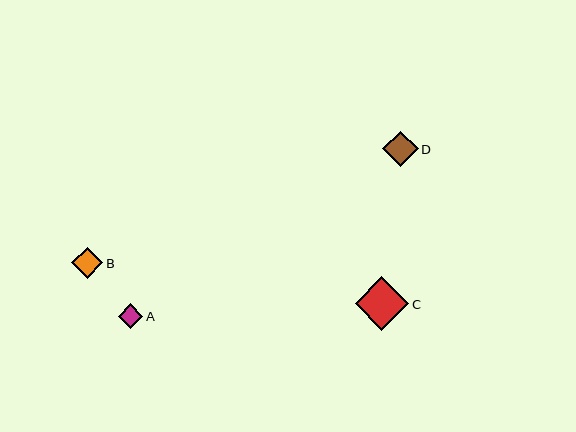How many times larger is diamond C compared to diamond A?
Diamond C is approximately 2.2 times the size of diamond A.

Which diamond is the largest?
Diamond C is the largest with a size of approximately 54 pixels.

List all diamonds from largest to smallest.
From largest to smallest: C, D, B, A.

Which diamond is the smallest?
Diamond A is the smallest with a size of approximately 24 pixels.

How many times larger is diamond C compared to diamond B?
Diamond C is approximately 1.7 times the size of diamond B.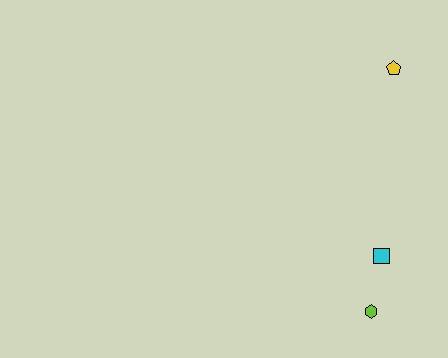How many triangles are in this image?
There are no triangles.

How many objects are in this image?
There are 3 objects.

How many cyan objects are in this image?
There is 1 cyan object.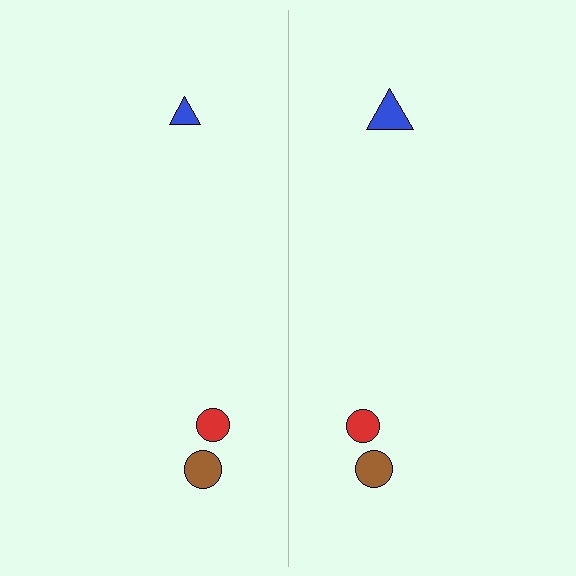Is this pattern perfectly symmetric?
No, the pattern is not perfectly symmetric. The blue triangle on the right side has a different size than its mirror counterpart.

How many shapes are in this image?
There are 6 shapes in this image.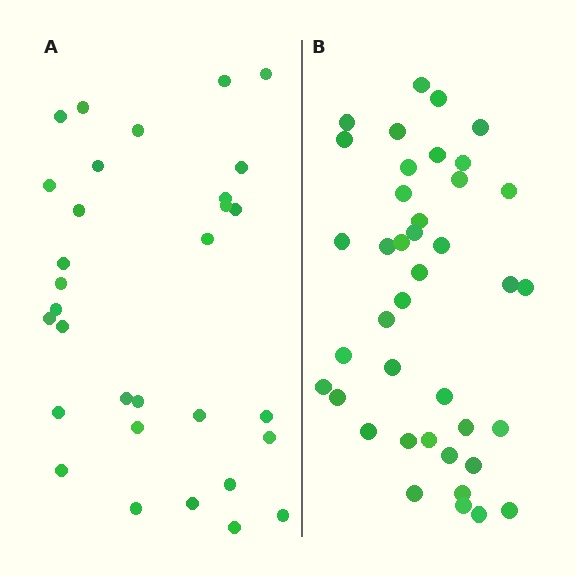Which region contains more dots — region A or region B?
Region B (the right region) has more dots.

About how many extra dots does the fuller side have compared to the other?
Region B has roughly 8 or so more dots than region A.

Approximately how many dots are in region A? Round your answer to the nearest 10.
About 30 dots. (The exact count is 31, which rounds to 30.)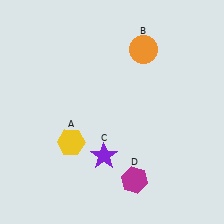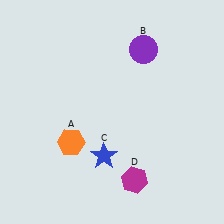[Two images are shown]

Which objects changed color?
A changed from yellow to orange. B changed from orange to purple. C changed from purple to blue.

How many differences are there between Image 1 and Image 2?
There are 3 differences between the two images.